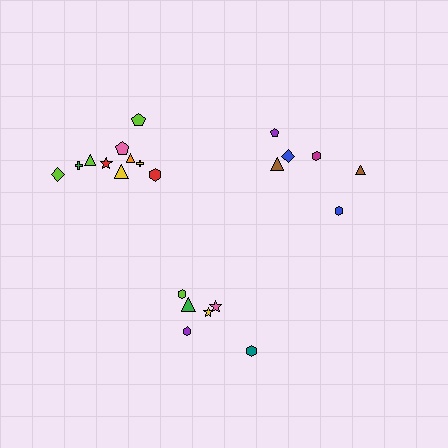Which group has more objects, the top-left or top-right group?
The top-left group.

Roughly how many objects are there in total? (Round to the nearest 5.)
Roughly 20 objects in total.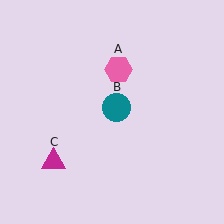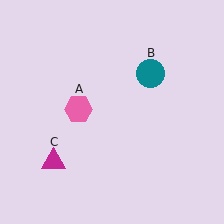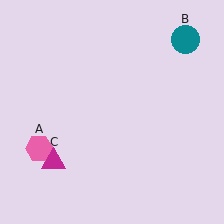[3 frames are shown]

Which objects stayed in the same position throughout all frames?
Magenta triangle (object C) remained stationary.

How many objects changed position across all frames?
2 objects changed position: pink hexagon (object A), teal circle (object B).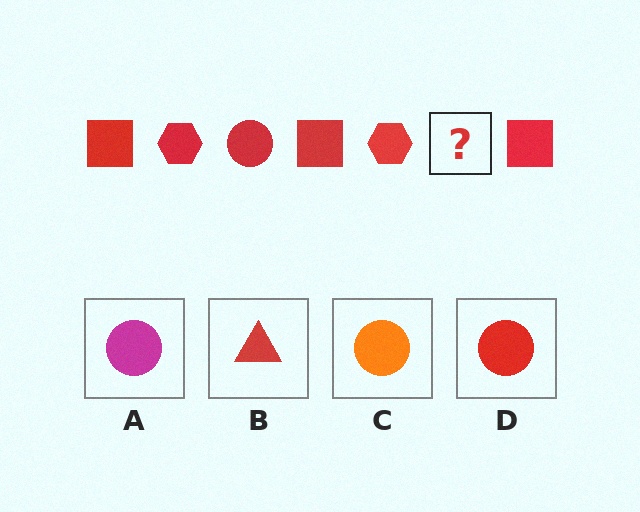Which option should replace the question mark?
Option D.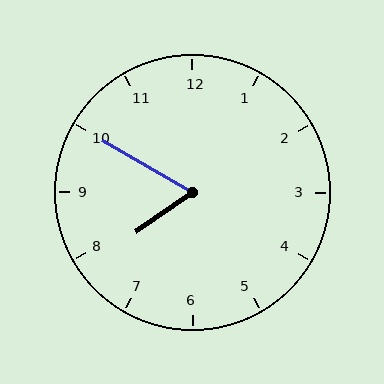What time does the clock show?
7:50.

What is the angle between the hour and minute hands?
Approximately 65 degrees.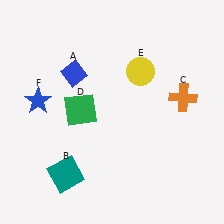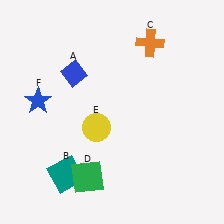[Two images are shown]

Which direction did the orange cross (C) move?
The orange cross (C) moved up.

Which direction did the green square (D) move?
The green square (D) moved down.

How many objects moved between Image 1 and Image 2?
3 objects moved between the two images.